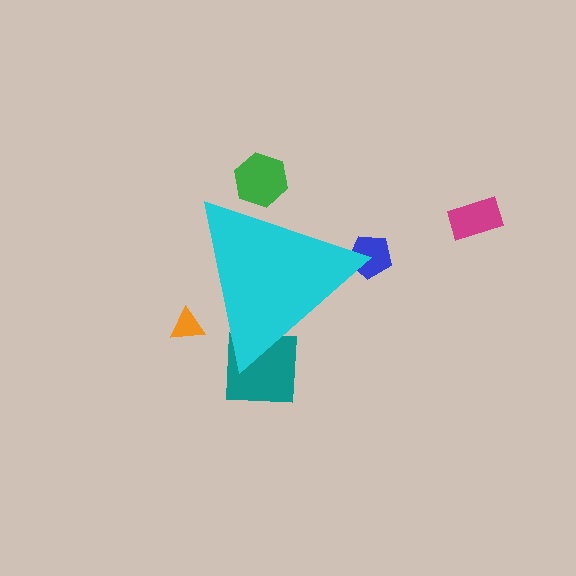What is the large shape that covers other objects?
A cyan triangle.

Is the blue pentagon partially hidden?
Yes, the blue pentagon is partially hidden behind the cyan triangle.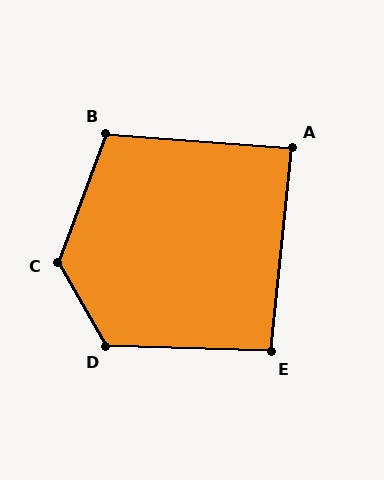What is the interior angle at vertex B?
Approximately 106 degrees (obtuse).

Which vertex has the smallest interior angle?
A, at approximately 88 degrees.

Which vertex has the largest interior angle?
C, at approximately 129 degrees.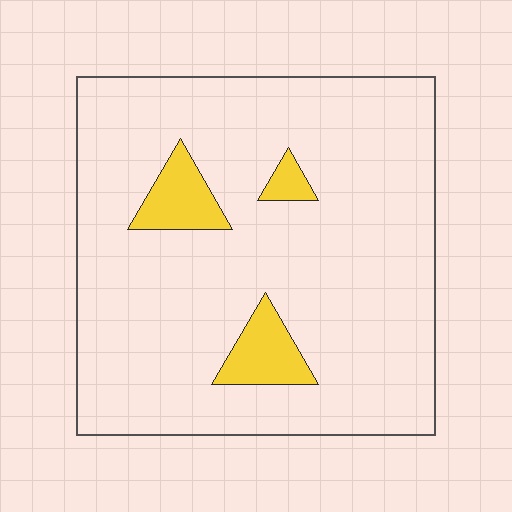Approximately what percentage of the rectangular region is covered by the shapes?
Approximately 10%.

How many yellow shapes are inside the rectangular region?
3.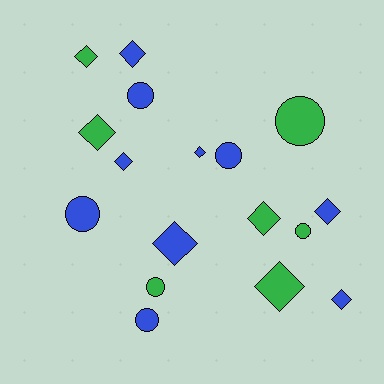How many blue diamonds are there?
There are 6 blue diamonds.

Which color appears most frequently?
Blue, with 10 objects.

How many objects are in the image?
There are 17 objects.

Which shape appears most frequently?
Diamond, with 10 objects.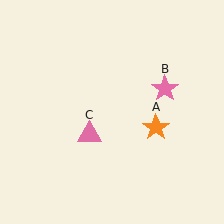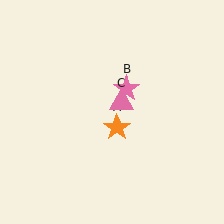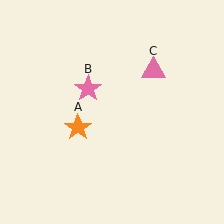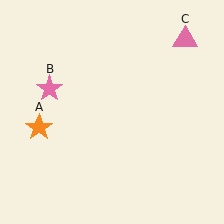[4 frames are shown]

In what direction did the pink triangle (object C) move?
The pink triangle (object C) moved up and to the right.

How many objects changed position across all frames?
3 objects changed position: orange star (object A), pink star (object B), pink triangle (object C).